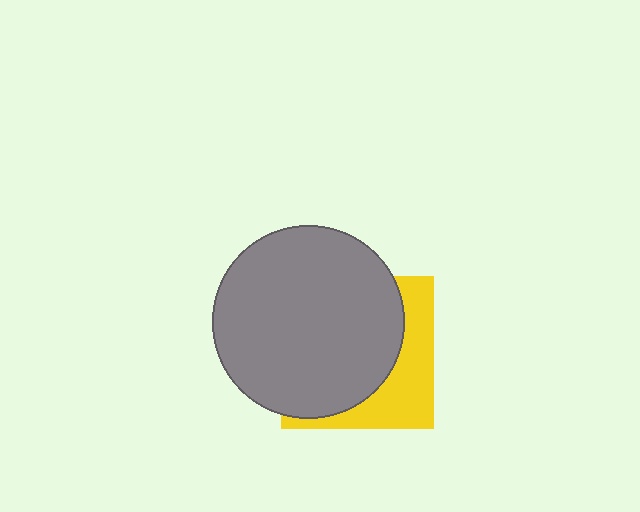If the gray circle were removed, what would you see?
You would see the complete yellow square.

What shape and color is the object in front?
The object in front is a gray circle.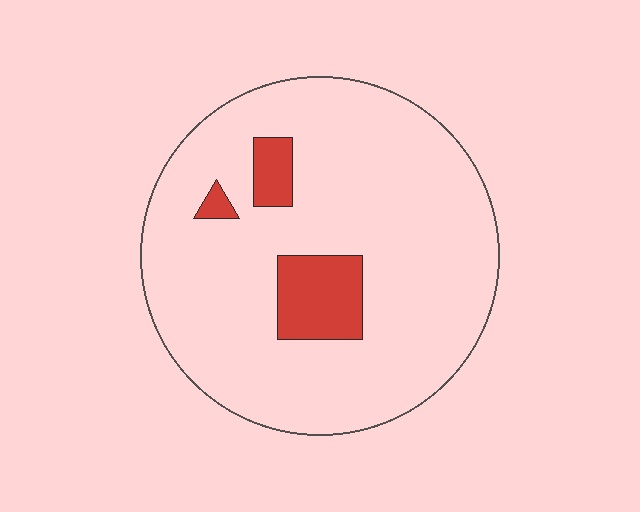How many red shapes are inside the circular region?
3.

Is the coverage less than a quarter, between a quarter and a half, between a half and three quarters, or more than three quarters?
Less than a quarter.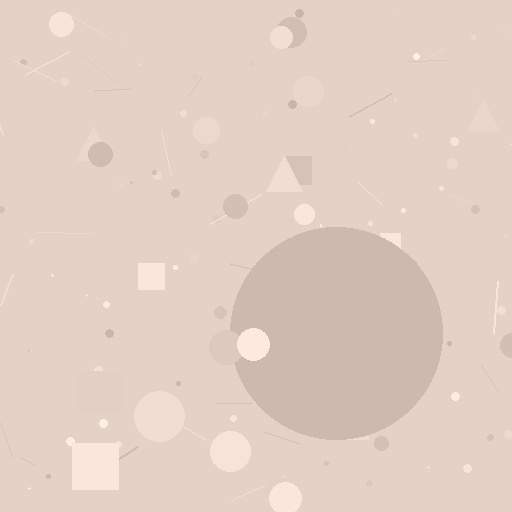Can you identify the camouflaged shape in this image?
The camouflaged shape is a circle.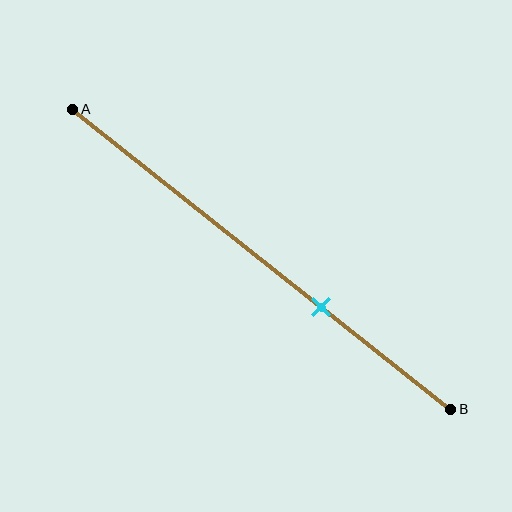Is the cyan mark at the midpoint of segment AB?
No, the mark is at about 65% from A, not at the 50% midpoint.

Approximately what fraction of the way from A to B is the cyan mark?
The cyan mark is approximately 65% of the way from A to B.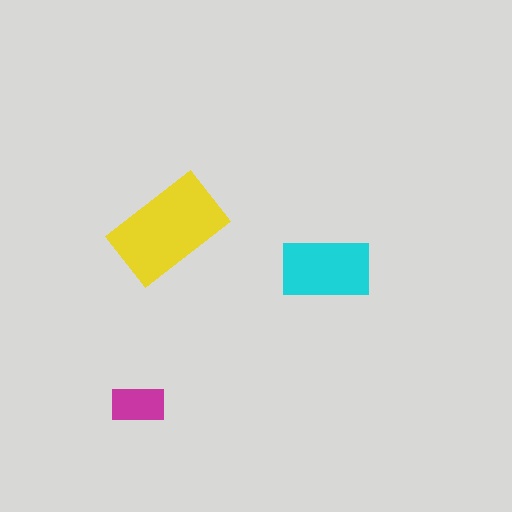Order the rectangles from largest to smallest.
the yellow one, the cyan one, the magenta one.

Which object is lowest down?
The magenta rectangle is bottommost.